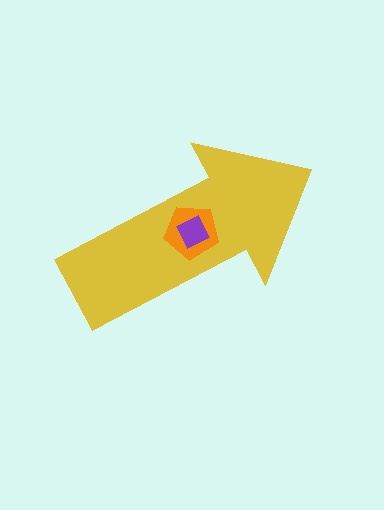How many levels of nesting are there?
3.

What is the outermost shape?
The yellow arrow.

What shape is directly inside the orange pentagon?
The purple diamond.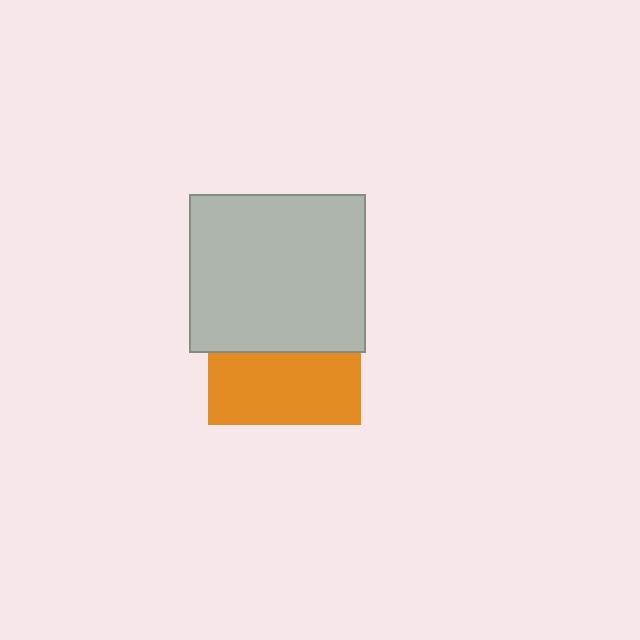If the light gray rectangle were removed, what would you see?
You would see the complete orange square.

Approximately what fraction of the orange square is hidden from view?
Roughly 53% of the orange square is hidden behind the light gray rectangle.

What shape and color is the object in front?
The object in front is a light gray rectangle.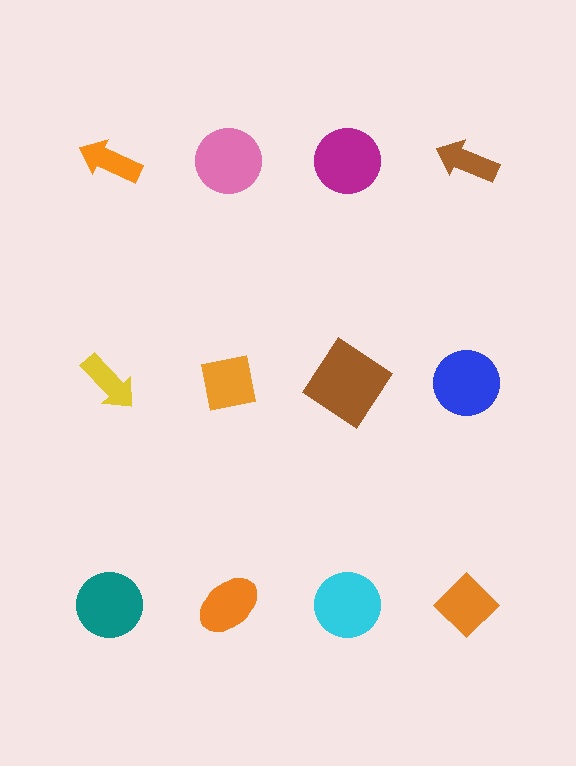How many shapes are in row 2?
4 shapes.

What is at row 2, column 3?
A brown diamond.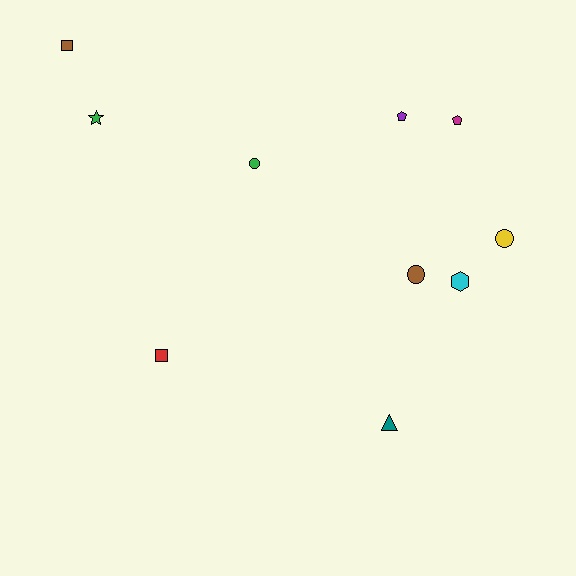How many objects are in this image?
There are 10 objects.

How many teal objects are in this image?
There is 1 teal object.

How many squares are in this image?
There are 2 squares.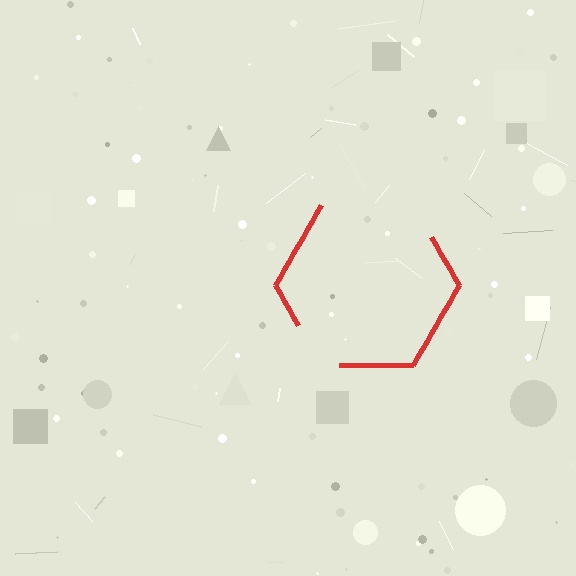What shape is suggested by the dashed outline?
The dashed outline suggests a hexagon.